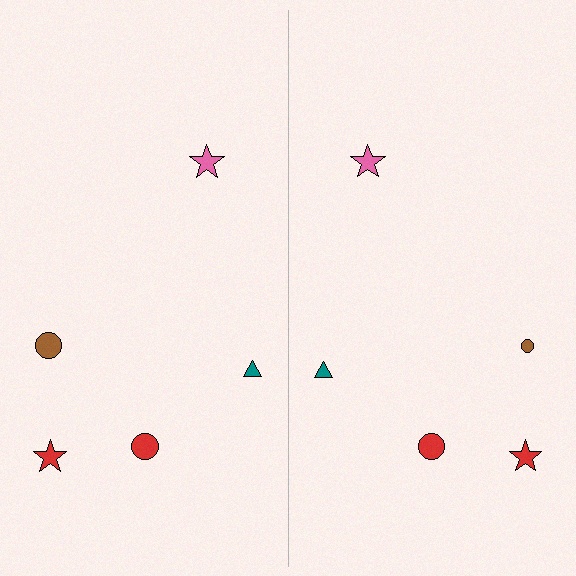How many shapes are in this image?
There are 10 shapes in this image.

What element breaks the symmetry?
The brown circle on the right side has a different size than its mirror counterpart.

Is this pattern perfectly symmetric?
No, the pattern is not perfectly symmetric. The brown circle on the right side has a different size than its mirror counterpart.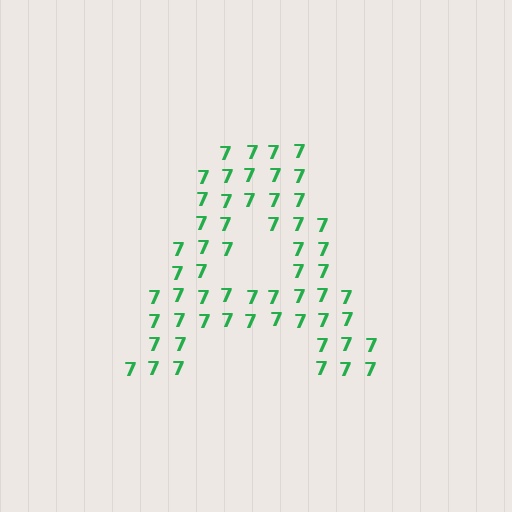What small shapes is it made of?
It is made of small digit 7's.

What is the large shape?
The large shape is the letter A.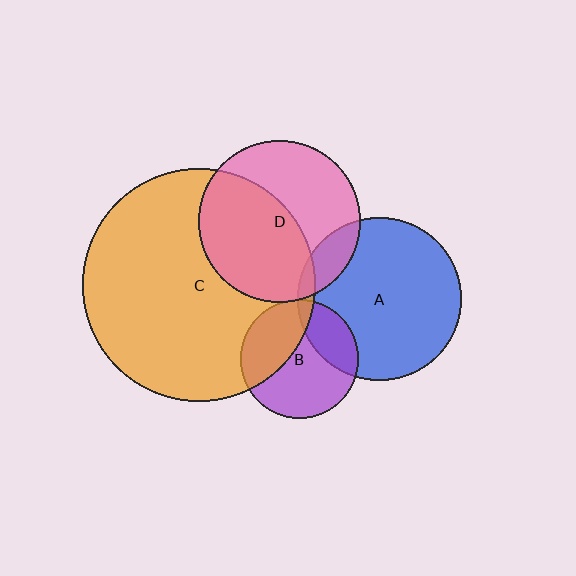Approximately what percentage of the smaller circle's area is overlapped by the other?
Approximately 10%.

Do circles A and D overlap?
Yes.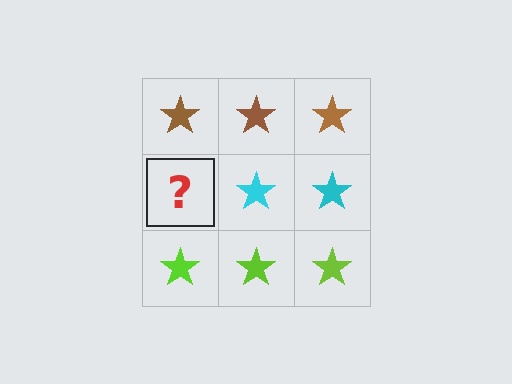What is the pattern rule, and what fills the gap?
The rule is that each row has a consistent color. The gap should be filled with a cyan star.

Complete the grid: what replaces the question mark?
The question mark should be replaced with a cyan star.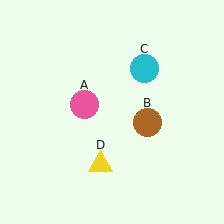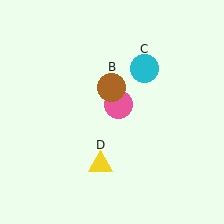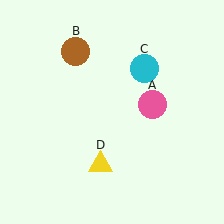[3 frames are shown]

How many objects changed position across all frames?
2 objects changed position: pink circle (object A), brown circle (object B).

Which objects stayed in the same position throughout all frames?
Cyan circle (object C) and yellow triangle (object D) remained stationary.